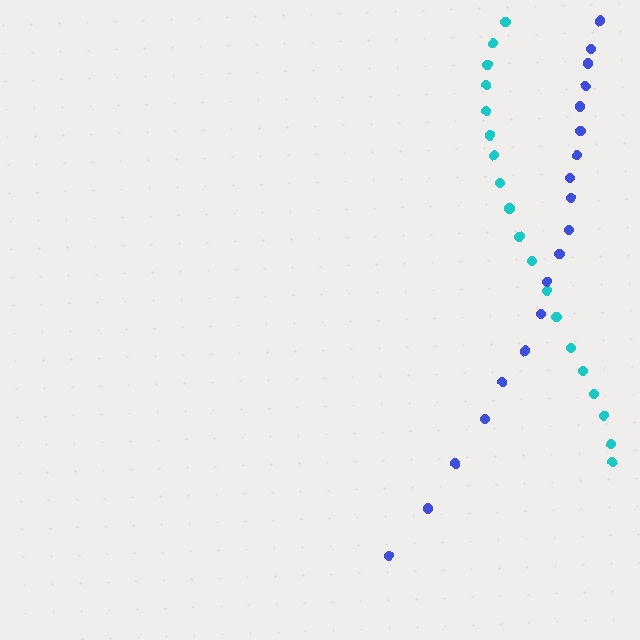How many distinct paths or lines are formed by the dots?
There are 2 distinct paths.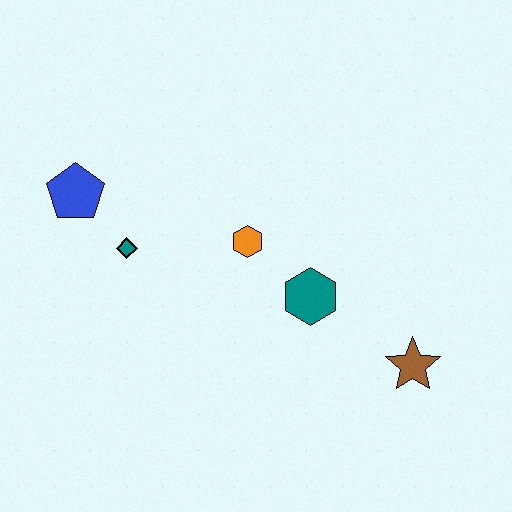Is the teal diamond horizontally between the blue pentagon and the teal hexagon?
Yes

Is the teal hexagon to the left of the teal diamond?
No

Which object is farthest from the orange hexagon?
The brown star is farthest from the orange hexagon.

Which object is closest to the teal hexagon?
The orange hexagon is closest to the teal hexagon.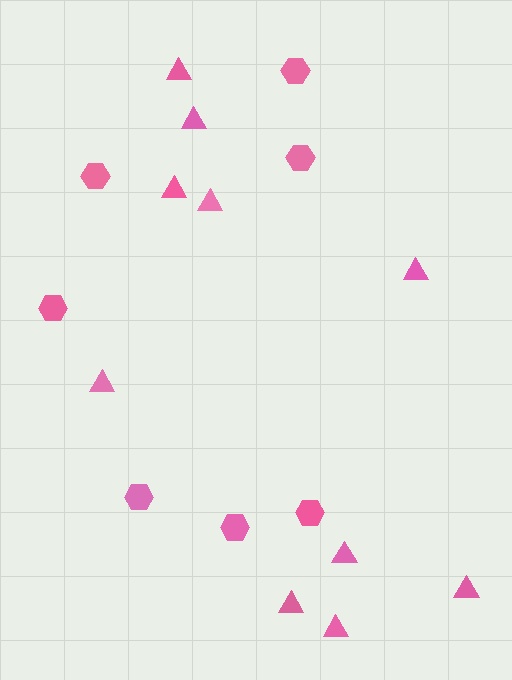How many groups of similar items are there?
There are 2 groups: one group of hexagons (7) and one group of triangles (10).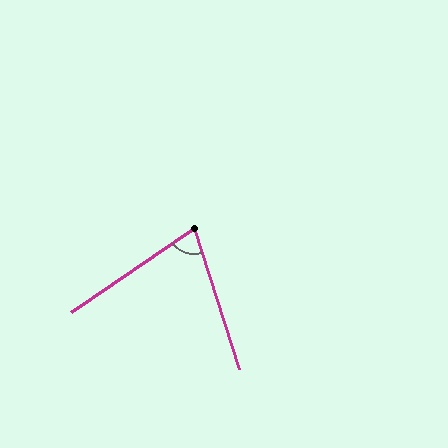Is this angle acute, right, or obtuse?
It is acute.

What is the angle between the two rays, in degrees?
Approximately 74 degrees.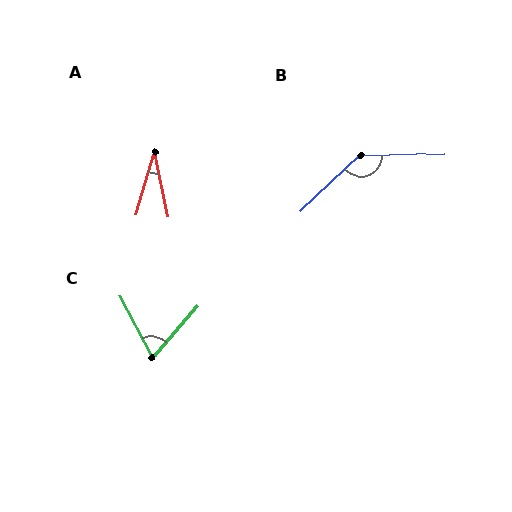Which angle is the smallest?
A, at approximately 28 degrees.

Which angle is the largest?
B, at approximately 139 degrees.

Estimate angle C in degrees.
Approximately 69 degrees.